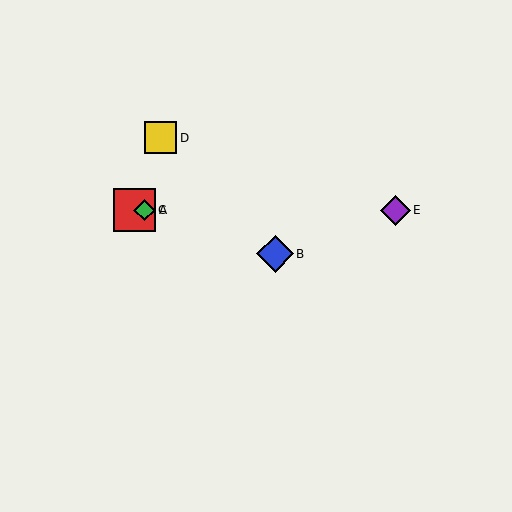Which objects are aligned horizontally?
Objects A, C, E are aligned horizontally.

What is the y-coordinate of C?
Object C is at y≈210.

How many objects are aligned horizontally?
3 objects (A, C, E) are aligned horizontally.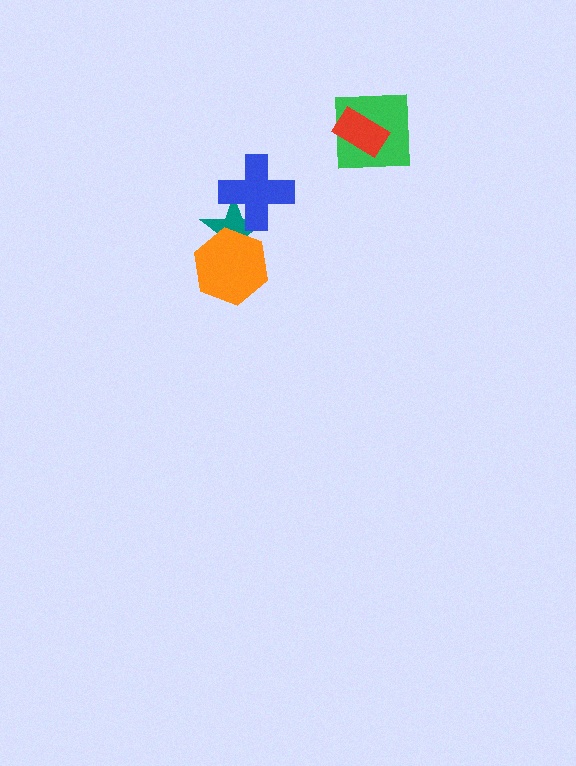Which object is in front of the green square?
The red rectangle is in front of the green square.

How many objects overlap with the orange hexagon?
1 object overlaps with the orange hexagon.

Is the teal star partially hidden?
Yes, it is partially covered by another shape.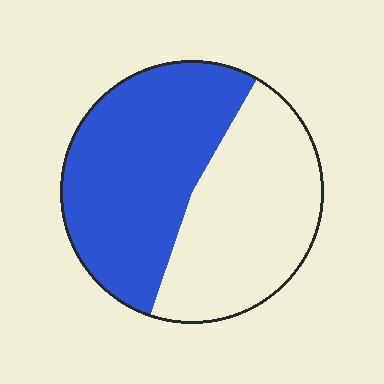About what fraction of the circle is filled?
About one half (1/2).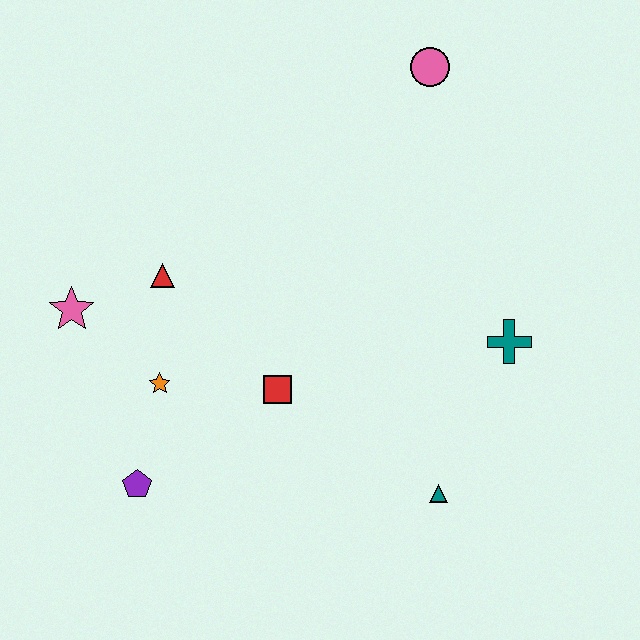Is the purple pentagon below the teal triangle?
No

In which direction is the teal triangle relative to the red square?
The teal triangle is to the right of the red square.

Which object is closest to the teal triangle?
The teal cross is closest to the teal triangle.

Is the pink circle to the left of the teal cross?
Yes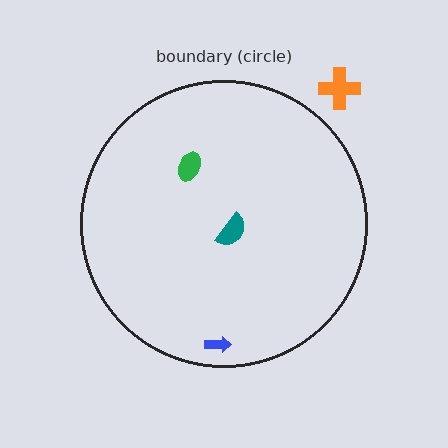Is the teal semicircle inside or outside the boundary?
Inside.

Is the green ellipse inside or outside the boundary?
Inside.